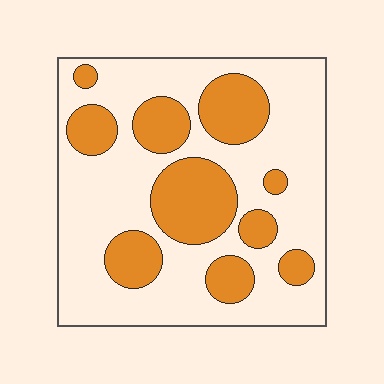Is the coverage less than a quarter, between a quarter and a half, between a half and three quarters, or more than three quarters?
Between a quarter and a half.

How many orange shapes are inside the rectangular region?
10.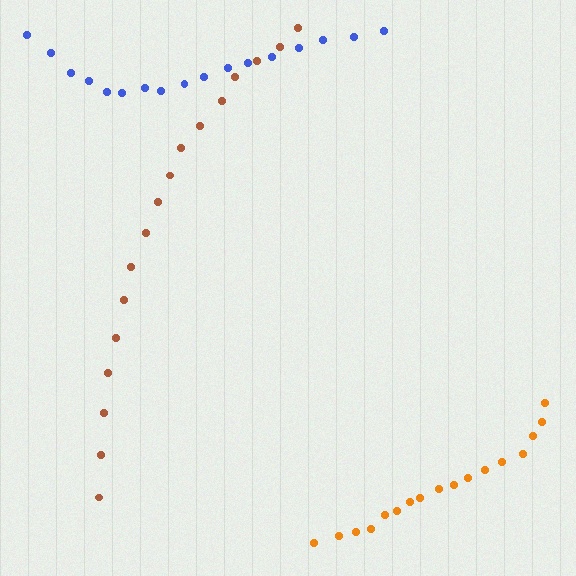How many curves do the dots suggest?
There are 3 distinct paths.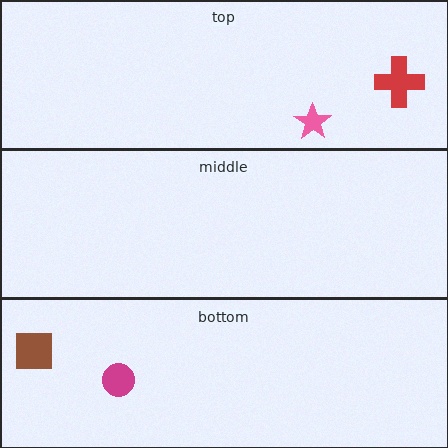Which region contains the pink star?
The top region.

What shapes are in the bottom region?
The brown square, the magenta circle.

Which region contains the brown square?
The bottom region.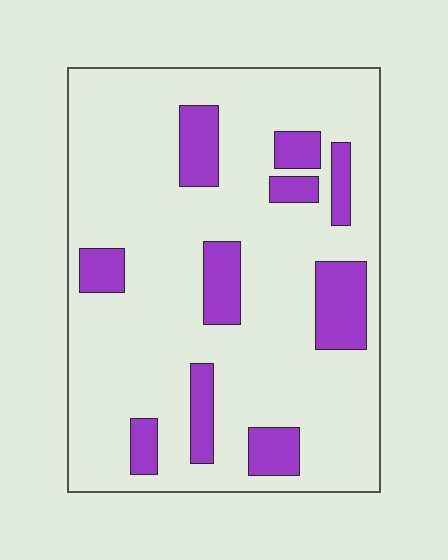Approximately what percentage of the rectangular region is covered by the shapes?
Approximately 20%.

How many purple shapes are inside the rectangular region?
10.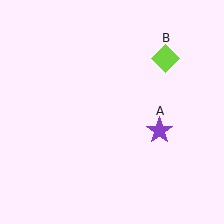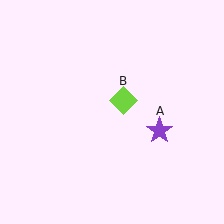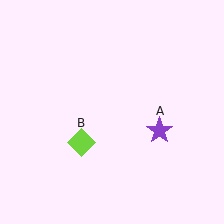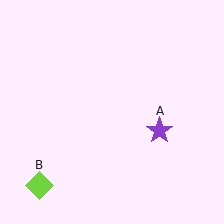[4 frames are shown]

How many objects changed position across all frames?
1 object changed position: lime diamond (object B).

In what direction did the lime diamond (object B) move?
The lime diamond (object B) moved down and to the left.